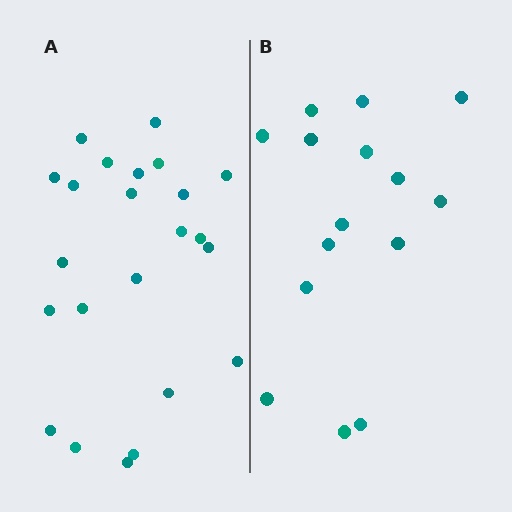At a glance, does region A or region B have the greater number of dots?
Region A (the left region) has more dots.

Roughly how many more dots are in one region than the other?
Region A has roughly 8 or so more dots than region B.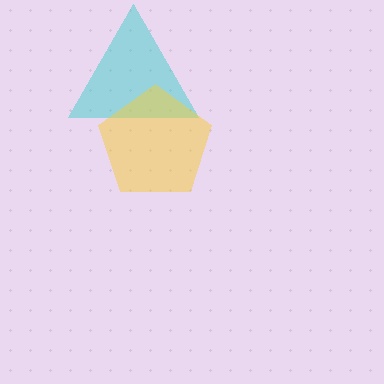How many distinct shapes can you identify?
There are 2 distinct shapes: a cyan triangle, a yellow pentagon.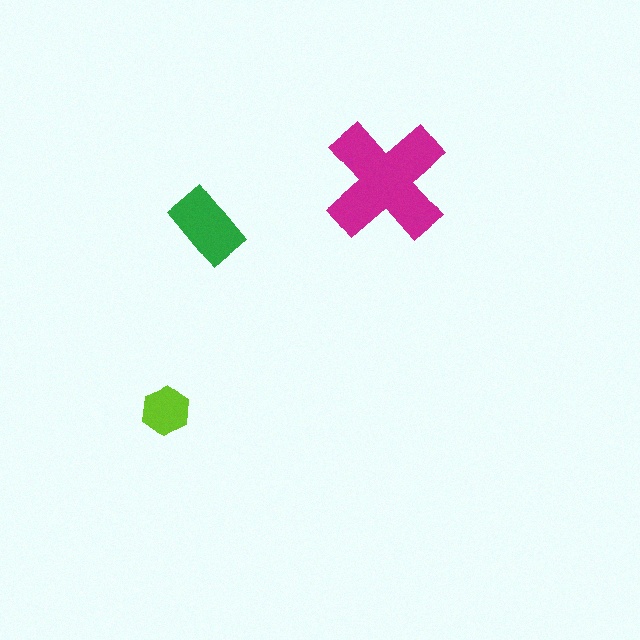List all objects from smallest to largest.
The lime hexagon, the green rectangle, the magenta cross.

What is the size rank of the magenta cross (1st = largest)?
1st.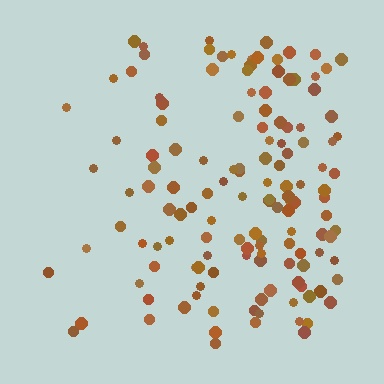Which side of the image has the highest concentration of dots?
The right.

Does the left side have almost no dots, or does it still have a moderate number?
Still a moderate number, just noticeably fewer than the right.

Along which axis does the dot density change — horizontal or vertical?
Horizontal.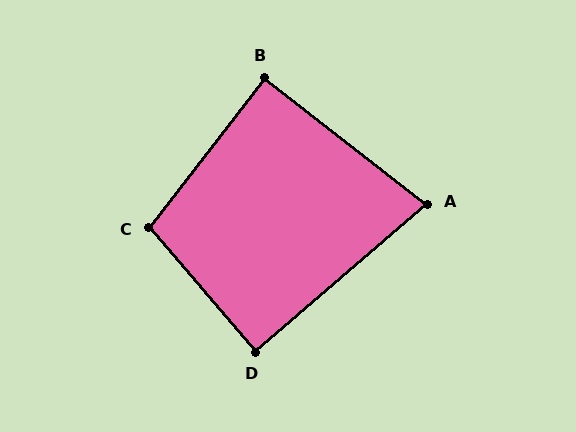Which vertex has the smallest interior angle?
A, at approximately 78 degrees.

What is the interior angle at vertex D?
Approximately 90 degrees (approximately right).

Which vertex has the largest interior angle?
C, at approximately 102 degrees.